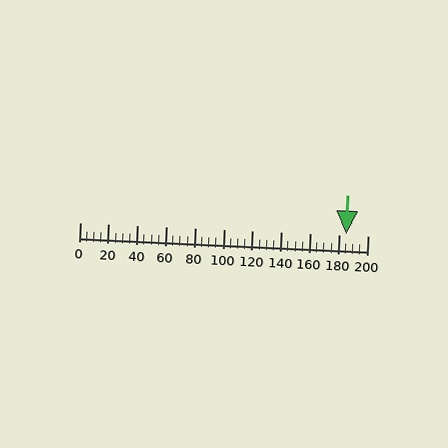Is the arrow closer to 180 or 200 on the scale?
The arrow is closer to 180.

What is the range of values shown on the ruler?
The ruler shows values from 0 to 200.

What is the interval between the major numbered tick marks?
The major tick marks are spaced 20 units apart.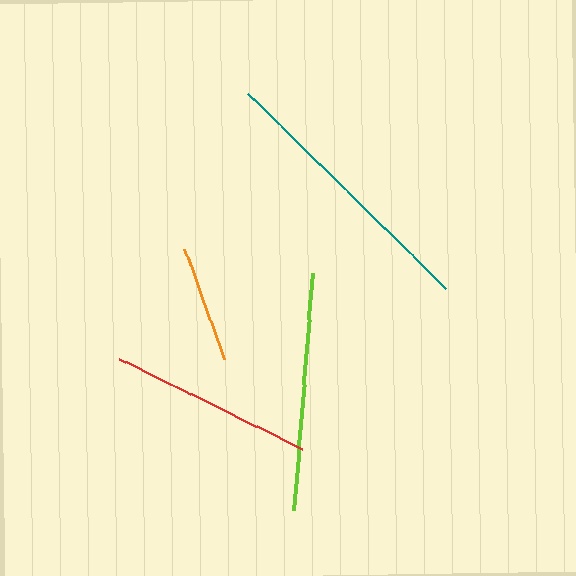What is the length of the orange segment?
The orange segment is approximately 118 pixels long.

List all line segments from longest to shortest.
From longest to shortest: teal, lime, red, orange.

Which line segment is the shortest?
The orange line is the shortest at approximately 118 pixels.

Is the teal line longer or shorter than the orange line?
The teal line is longer than the orange line.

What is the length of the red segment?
The red segment is approximately 204 pixels long.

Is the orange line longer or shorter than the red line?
The red line is longer than the orange line.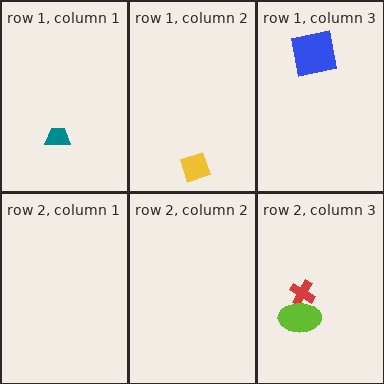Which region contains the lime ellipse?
The row 2, column 3 region.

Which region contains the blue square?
The row 1, column 3 region.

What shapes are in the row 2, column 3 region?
The red cross, the lime ellipse.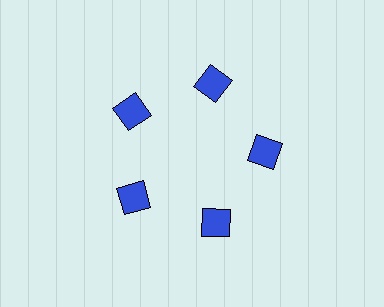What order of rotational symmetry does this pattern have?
This pattern has 5-fold rotational symmetry.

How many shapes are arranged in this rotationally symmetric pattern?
There are 5 shapes, arranged in 5 groups of 1.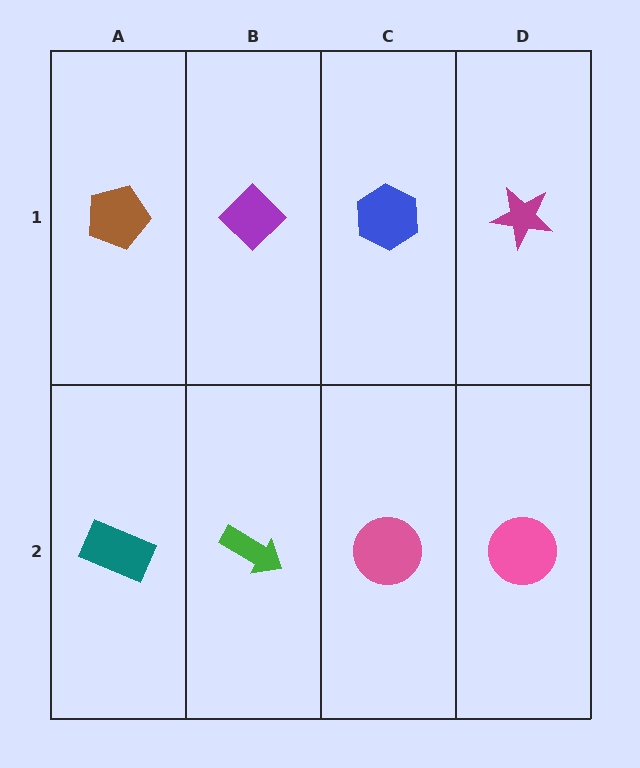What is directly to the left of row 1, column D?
A blue hexagon.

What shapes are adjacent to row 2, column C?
A blue hexagon (row 1, column C), a green arrow (row 2, column B), a pink circle (row 2, column D).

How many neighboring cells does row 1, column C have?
3.